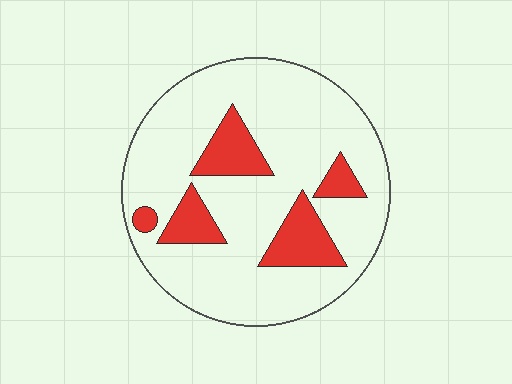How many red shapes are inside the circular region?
5.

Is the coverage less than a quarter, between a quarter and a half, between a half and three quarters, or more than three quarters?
Less than a quarter.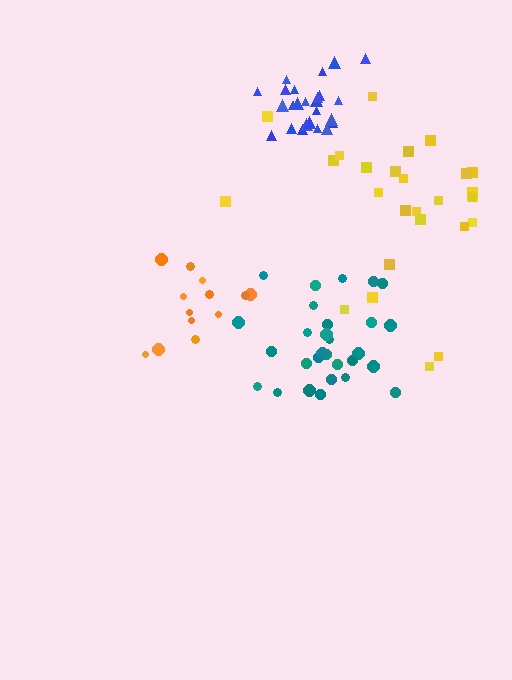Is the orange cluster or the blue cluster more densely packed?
Blue.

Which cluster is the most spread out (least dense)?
Yellow.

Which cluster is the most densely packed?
Blue.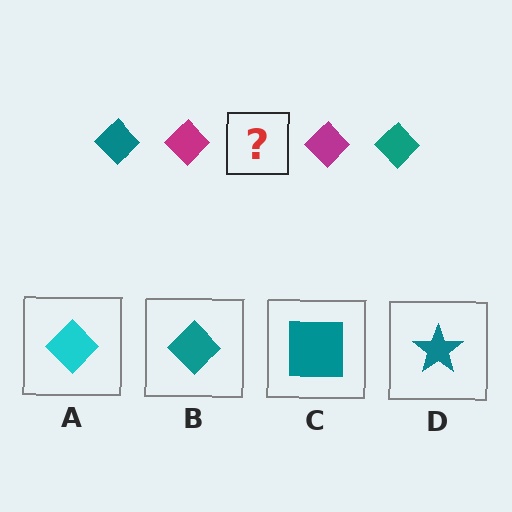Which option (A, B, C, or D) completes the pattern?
B.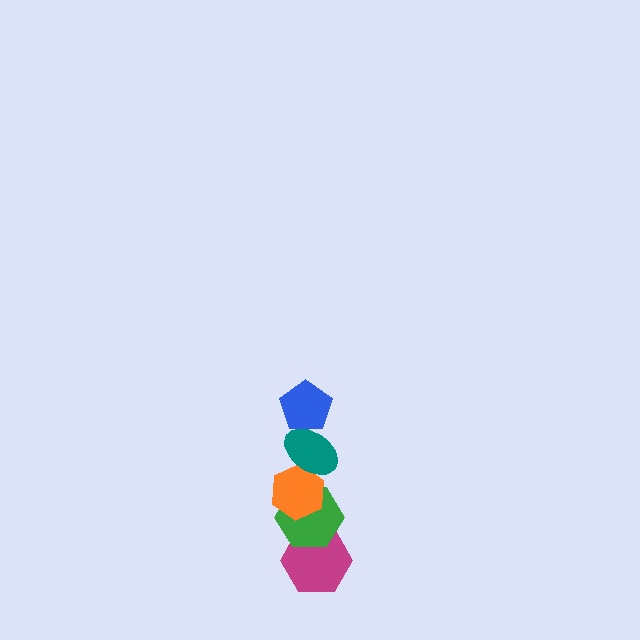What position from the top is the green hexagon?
The green hexagon is 4th from the top.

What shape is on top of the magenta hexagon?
The green hexagon is on top of the magenta hexagon.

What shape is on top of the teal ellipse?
The blue pentagon is on top of the teal ellipse.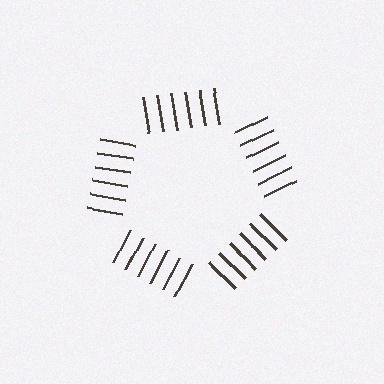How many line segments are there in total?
30 — 6 along each of the 5 edges.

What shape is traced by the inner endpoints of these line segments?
An illusory pentagon — the line segments terminate on its edges but no continuous stroke is drawn.